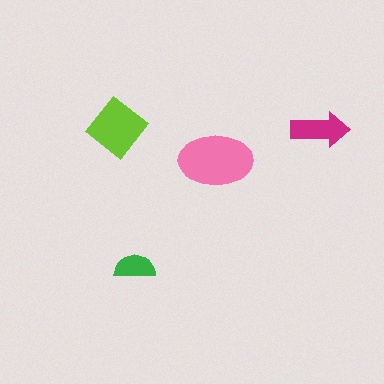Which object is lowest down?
The green semicircle is bottommost.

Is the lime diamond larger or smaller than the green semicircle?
Larger.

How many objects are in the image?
There are 4 objects in the image.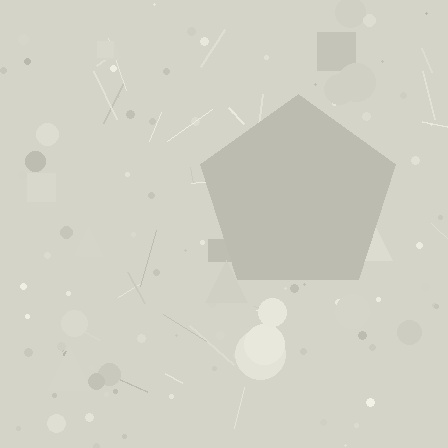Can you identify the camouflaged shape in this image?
The camouflaged shape is a pentagon.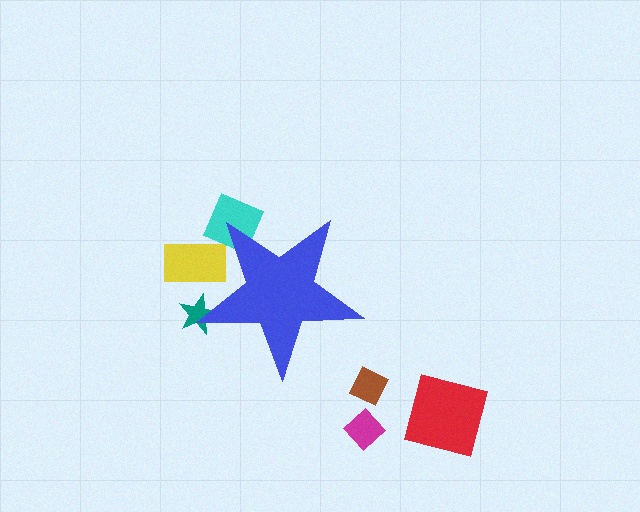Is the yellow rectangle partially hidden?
Yes, the yellow rectangle is partially hidden behind the blue star.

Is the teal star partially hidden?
Yes, the teal star is partially hidden behind the blue star.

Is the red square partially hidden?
No, the red square is fully visible.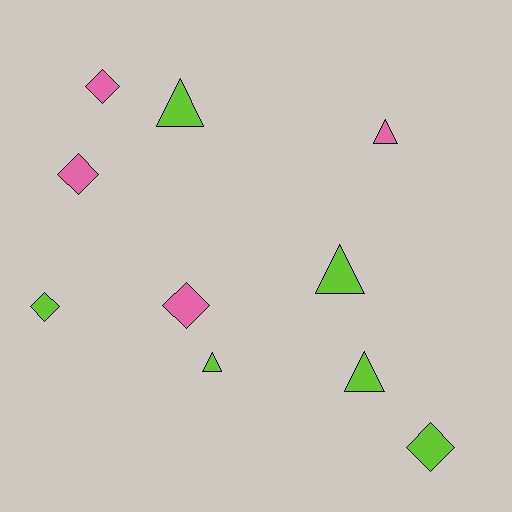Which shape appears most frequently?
Triangle, with 5 objects.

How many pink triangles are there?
There is 1 pink triangle.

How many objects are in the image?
There are 10 objects.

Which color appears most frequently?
Lime, with 6 objects.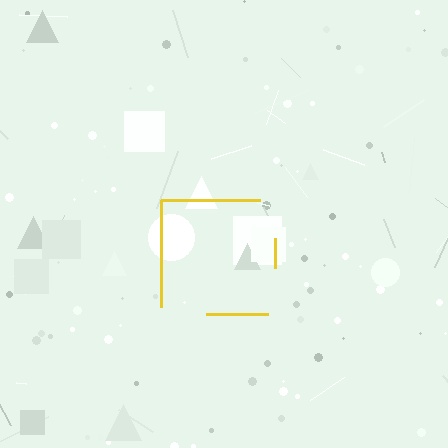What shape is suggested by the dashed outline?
The dashed outline suggests a square.